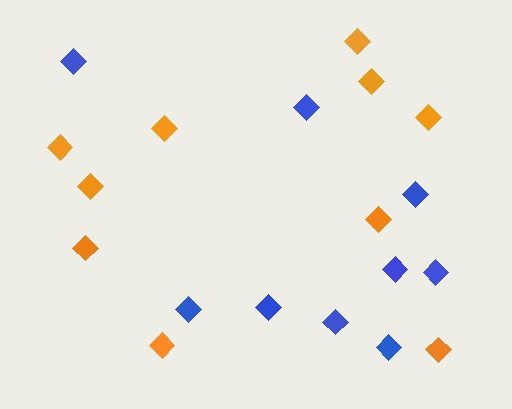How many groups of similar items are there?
There are 2 groups: one group of orange diamonds (10) and one group of blue diamonds (9).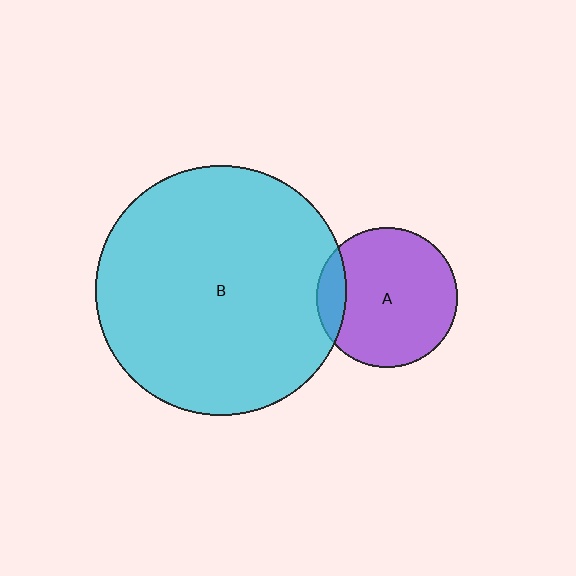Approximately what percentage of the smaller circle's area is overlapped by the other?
Approximately 10%.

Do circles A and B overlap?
Yes.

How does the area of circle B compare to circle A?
Approximately 3.2 times.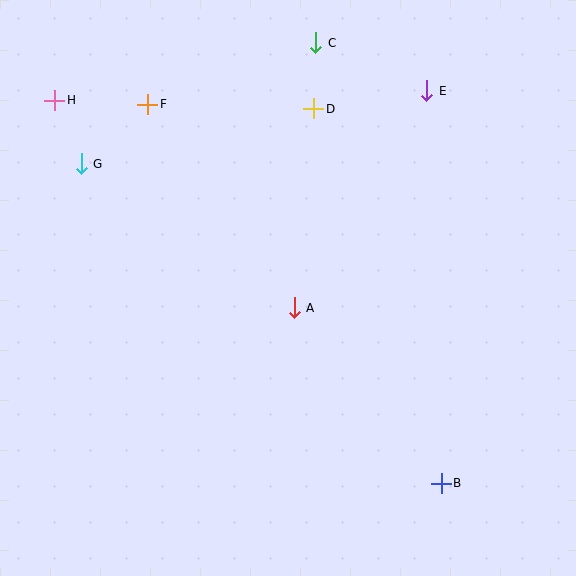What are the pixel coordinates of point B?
Point B is at (441, 483).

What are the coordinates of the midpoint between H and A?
The midpoint between H and A is at (174, 204).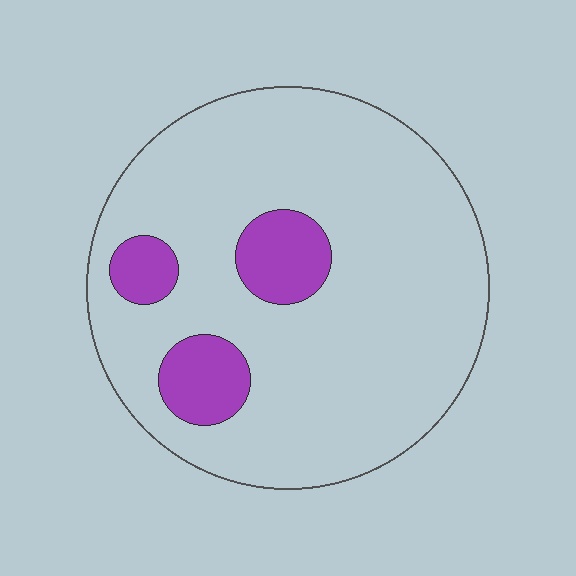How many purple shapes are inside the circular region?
3.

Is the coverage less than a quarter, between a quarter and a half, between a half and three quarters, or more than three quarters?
Less than a quarter.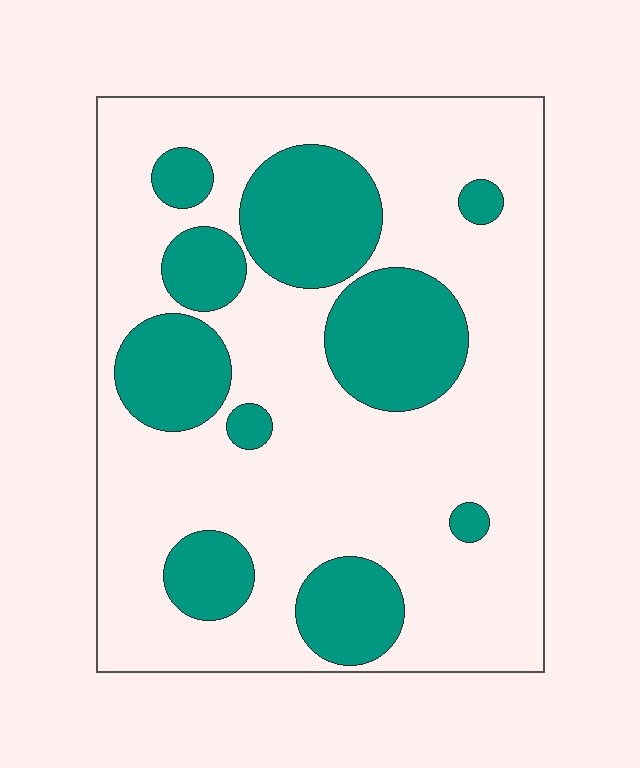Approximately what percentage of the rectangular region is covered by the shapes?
Approximately 30%.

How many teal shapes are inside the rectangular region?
10.